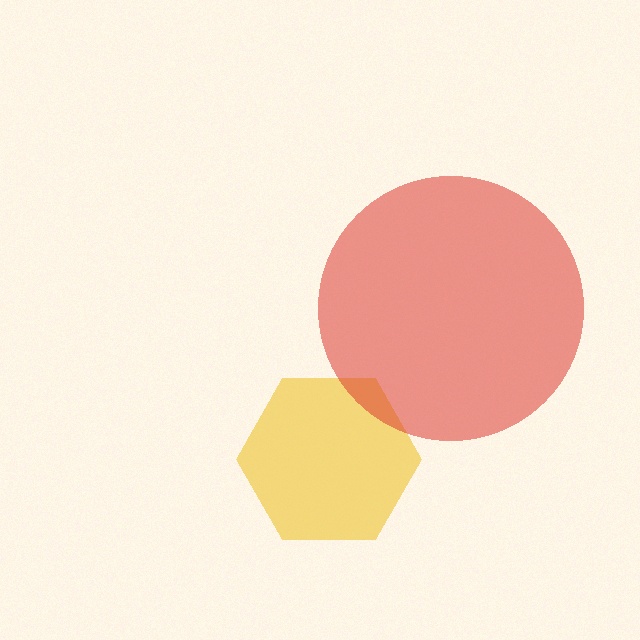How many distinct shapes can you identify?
There are 2 distinct shapes: a yellow hexagon, a red circle.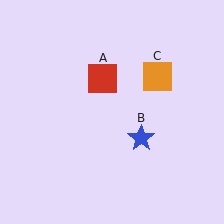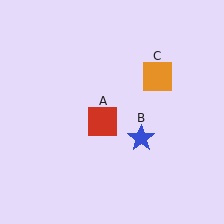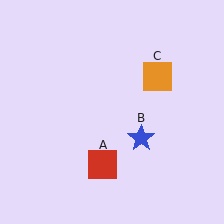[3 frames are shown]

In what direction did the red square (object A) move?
The red square (object A) moved down.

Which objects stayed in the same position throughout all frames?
Blue star (object B) and orange square (object C) remained stationary.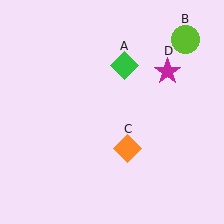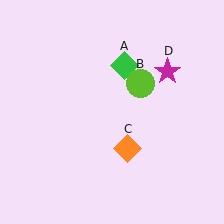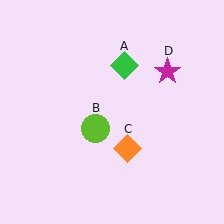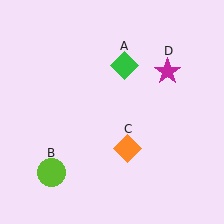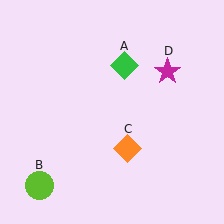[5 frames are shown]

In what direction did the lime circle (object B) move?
The lime circle (object B) moved down and to the left.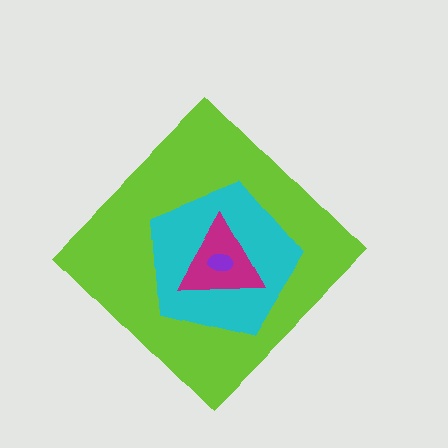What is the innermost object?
The purple ellipse.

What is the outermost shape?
The lime diamond.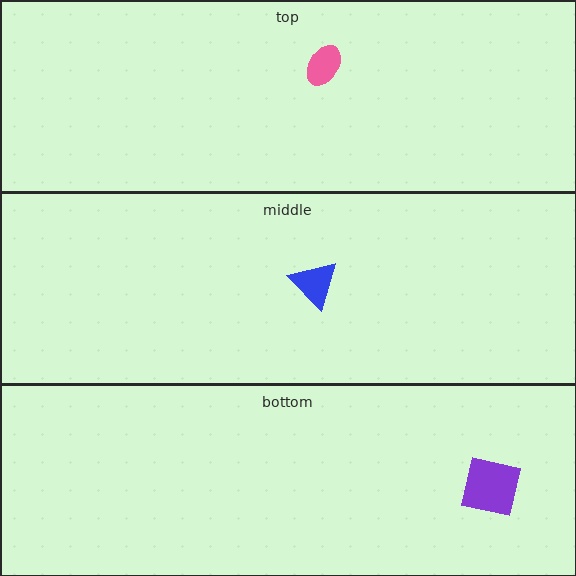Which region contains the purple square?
The bottom region.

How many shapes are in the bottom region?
1.